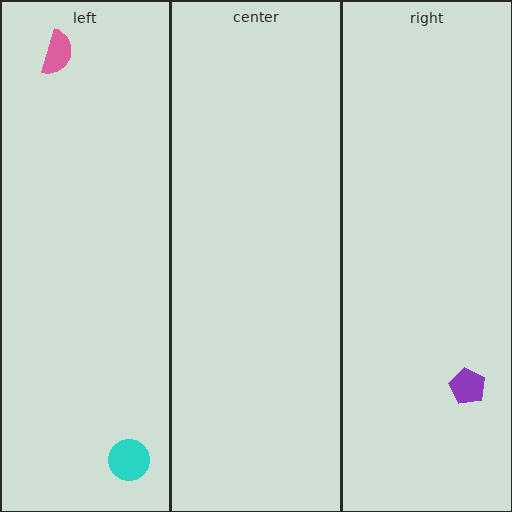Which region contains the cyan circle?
The left region.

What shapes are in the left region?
The pink semicircle, the cyan circle.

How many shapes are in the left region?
2.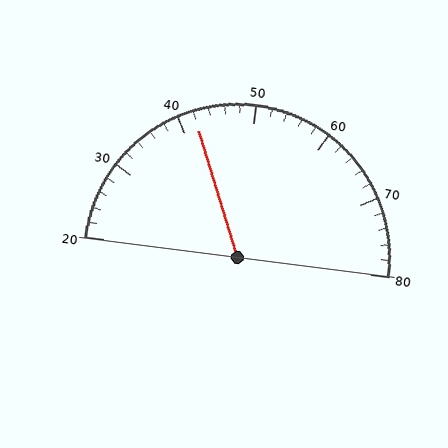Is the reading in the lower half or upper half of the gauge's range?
The reading is in the lower half of the range (20 to 80).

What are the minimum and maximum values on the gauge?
The gauge ranges from 20 to 80.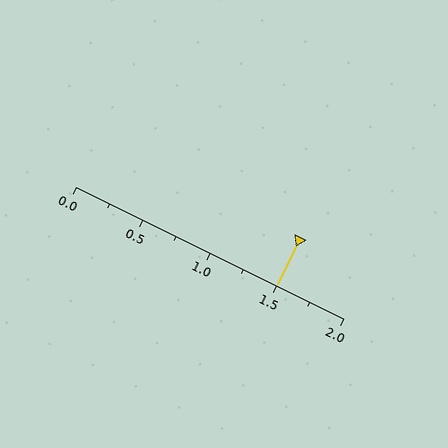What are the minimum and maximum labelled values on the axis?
The axis runs from 0.0 to 2.0.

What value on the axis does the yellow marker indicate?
The marker indicates approximately 1.5.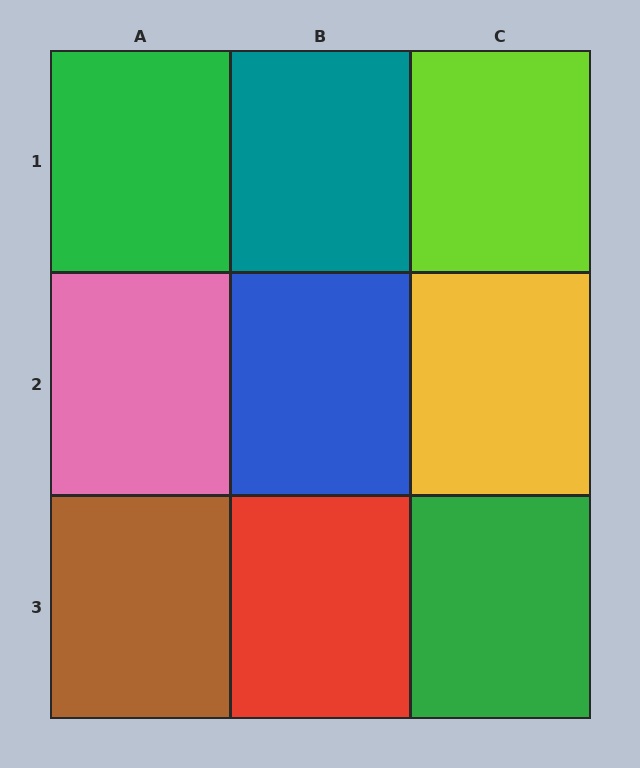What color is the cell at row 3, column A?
Brown.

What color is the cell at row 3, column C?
Green.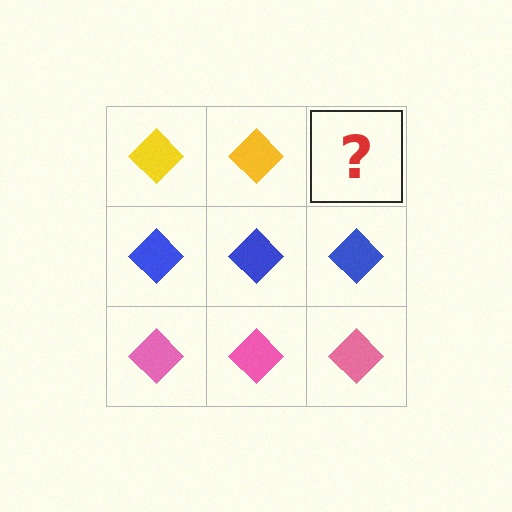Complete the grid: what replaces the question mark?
The question mark should be replaced with a yellow diamond.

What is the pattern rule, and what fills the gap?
The rule is that each row has a consistent color. The gap should be filled with a yellow diamond.